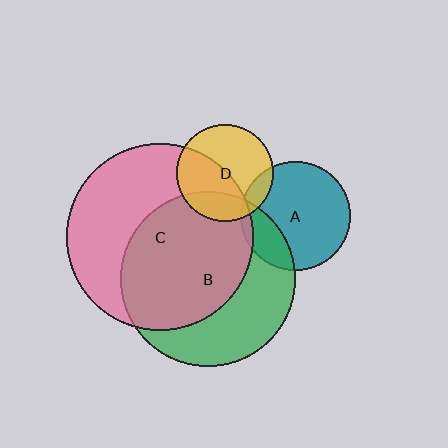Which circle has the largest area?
Circle C (pink).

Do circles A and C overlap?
Yes.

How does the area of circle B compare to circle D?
Approximately 3.2 times.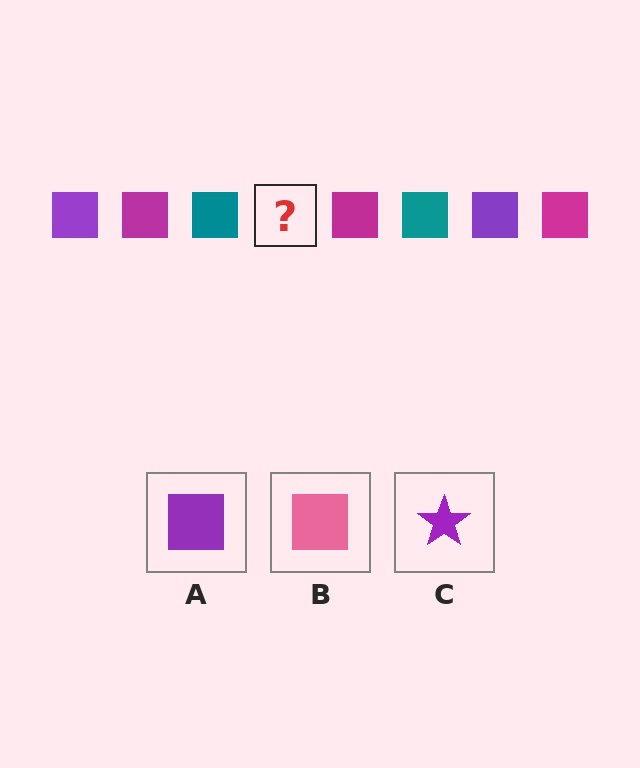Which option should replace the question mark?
Option A.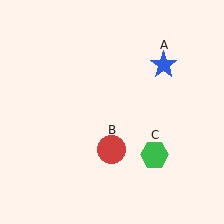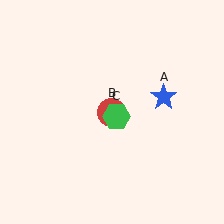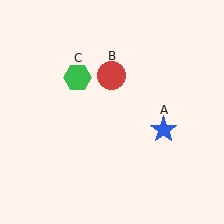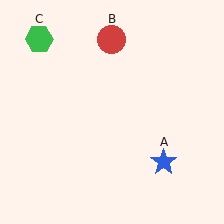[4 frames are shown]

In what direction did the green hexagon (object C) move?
The green hexagon (object C) moved up and to the left.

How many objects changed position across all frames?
3 objects changed position: blue star (object A), red circle (object B), green hexagon (object C).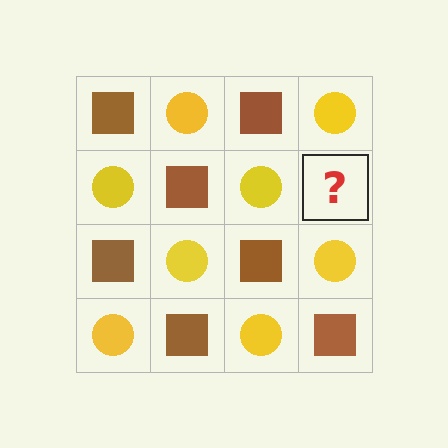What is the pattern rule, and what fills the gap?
The rule is that it alternates brown square and yellow circle in a checkerboard pattern. The gap should be filled with a brown square.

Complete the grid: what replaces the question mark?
The question mark should be replaced with a brown square.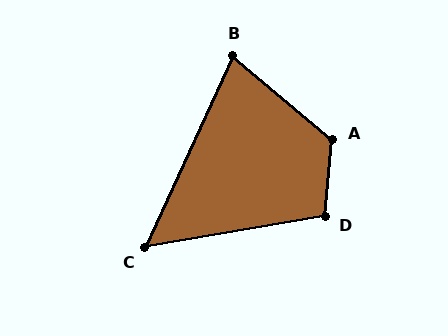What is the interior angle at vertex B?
Approximately 75 degrees (acute).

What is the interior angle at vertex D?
Approximately 105 degrees (obtuse).